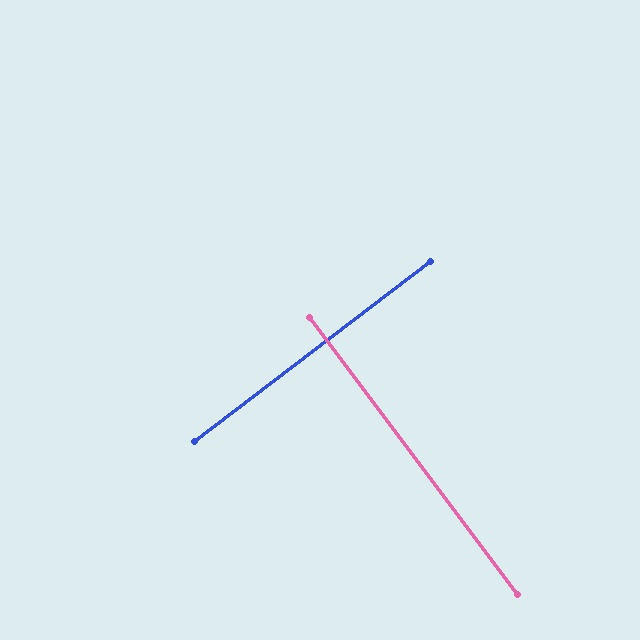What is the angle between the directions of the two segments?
Approximately 90 degrees.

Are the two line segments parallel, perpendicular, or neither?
Perpendicular — they meet at approximately 90°.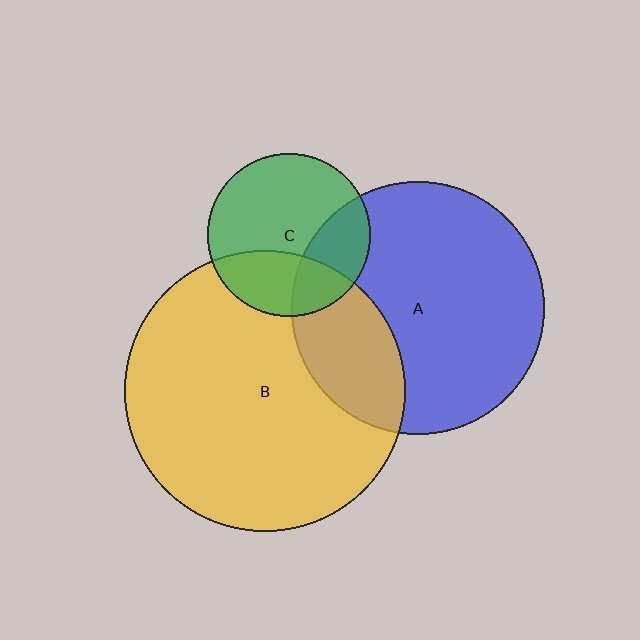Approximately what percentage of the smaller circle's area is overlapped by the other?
Approximately 25%.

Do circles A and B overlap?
Yes.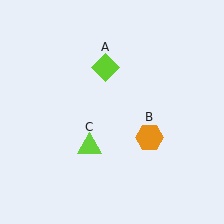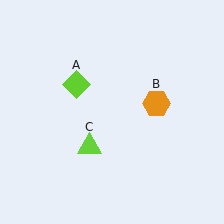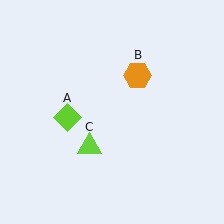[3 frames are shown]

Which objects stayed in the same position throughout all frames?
Lime triangle (object C) remained stationary.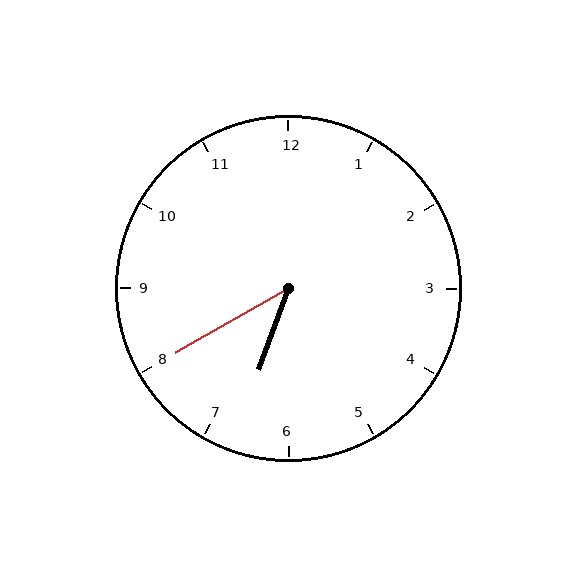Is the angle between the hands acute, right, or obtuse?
It is acute.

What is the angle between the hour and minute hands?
Approximately 40 degrees.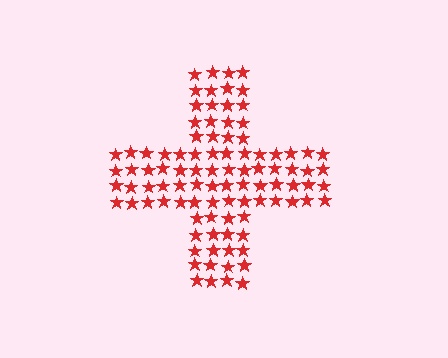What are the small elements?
The small elements are stars.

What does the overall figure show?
The overall figure shows a cross.